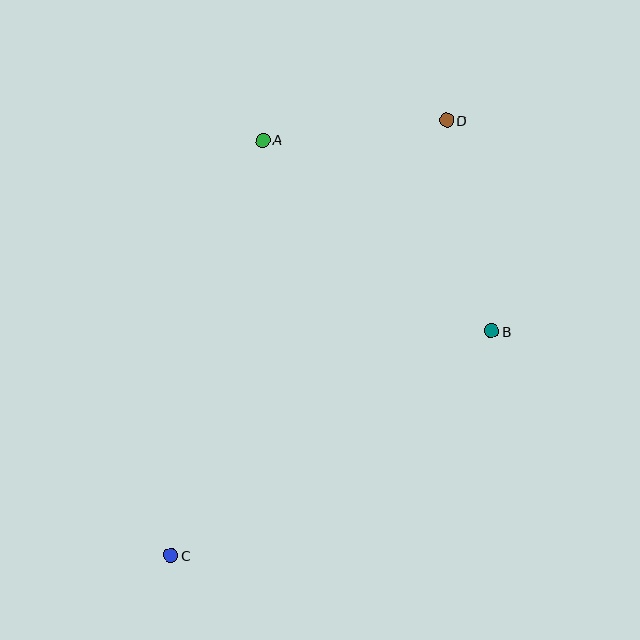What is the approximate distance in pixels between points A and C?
The distance between A and C is approximately 425 pixels.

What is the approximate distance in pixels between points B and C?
The distance between B and C is approximately 391 pixels.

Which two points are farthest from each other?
Points C and D are farthest from each other.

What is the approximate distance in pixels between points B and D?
The distance between B and D is approximately 216 pixels.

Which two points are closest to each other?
Points A and D are closest to each other.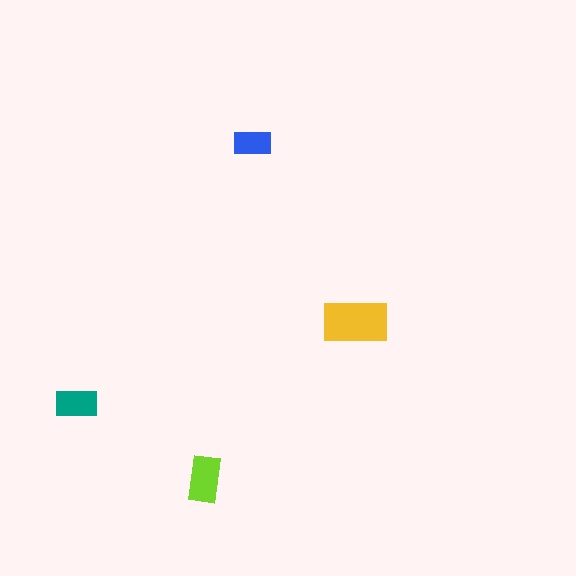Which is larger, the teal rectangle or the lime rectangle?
The lime one.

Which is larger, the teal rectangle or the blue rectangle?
The teal one.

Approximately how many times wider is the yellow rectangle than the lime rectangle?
About 1.5 times wider.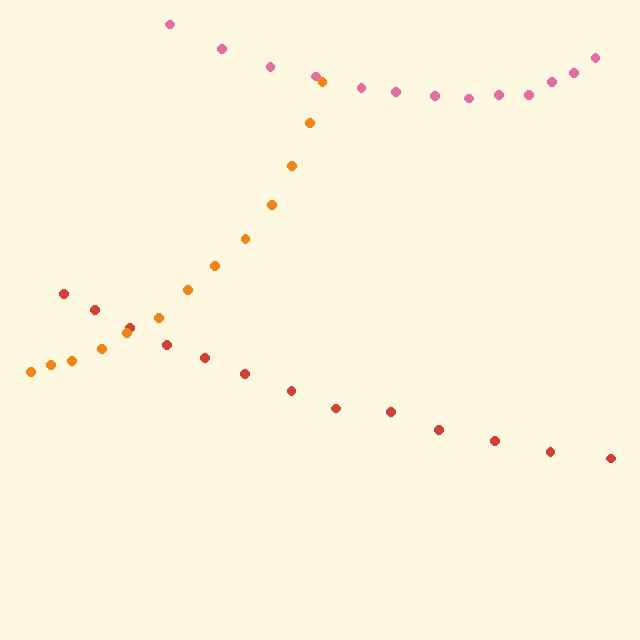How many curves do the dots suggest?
There are 3 distinct paths.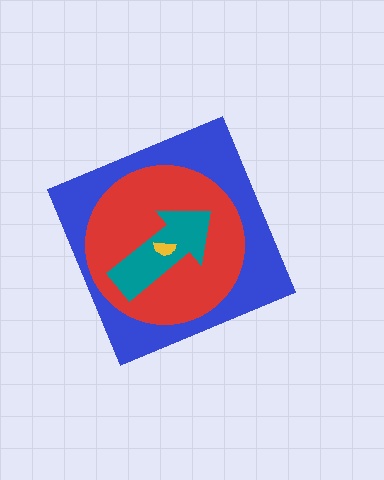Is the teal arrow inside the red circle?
Yes.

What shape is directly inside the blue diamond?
The red circle.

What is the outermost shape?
The blue diamond.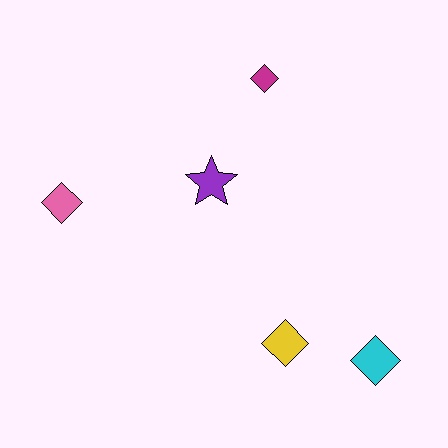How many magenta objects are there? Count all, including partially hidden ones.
There is 1 magenta object.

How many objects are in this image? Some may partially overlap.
There are 5 objects.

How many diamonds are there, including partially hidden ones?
There are 4 diamonds.